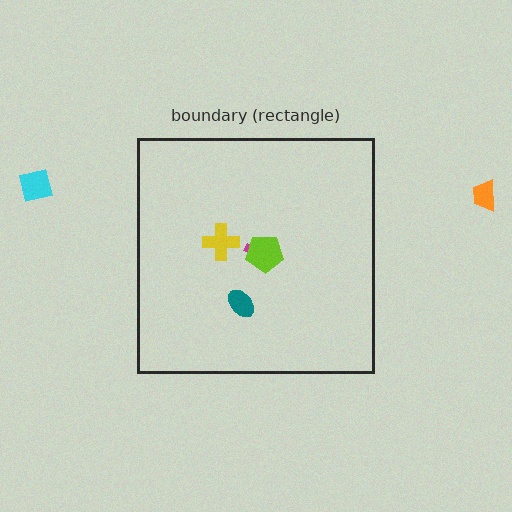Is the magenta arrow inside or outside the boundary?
Inside.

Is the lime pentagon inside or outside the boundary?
Inside.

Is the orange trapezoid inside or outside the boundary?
Outside.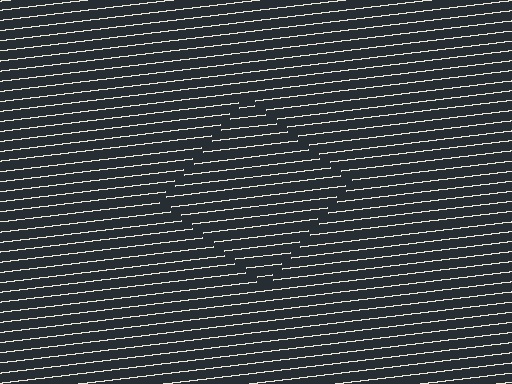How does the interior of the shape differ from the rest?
The interior of the shape contains the same grating, shifted by half a period — the contour is defined by the phase discontinuity where line-ends from the inner and outer gratings abut.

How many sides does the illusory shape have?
4 sides — the line-ends trace a square.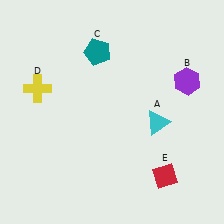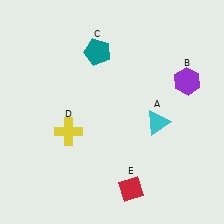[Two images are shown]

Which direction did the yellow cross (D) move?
The yellow cross (D) moved down.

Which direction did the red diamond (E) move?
The red diamond (E) moved left.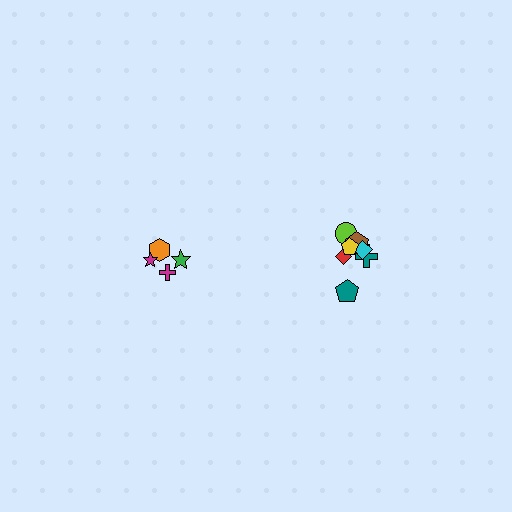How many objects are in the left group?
There are 4 objects.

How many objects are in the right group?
There are 7 objects.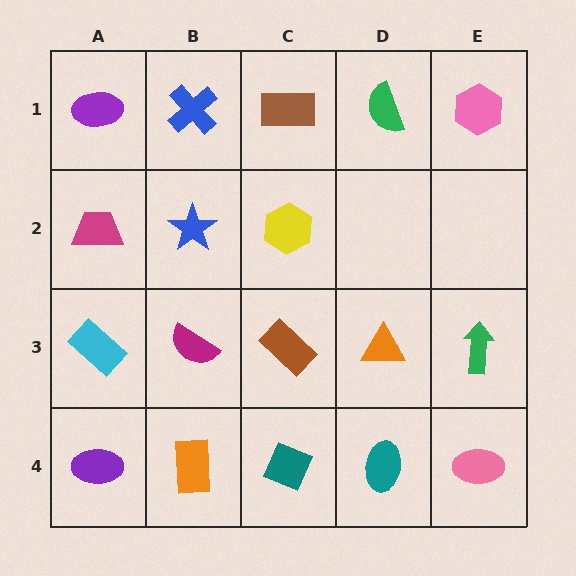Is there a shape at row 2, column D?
No, that cell is empty.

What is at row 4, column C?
A teal diamond.